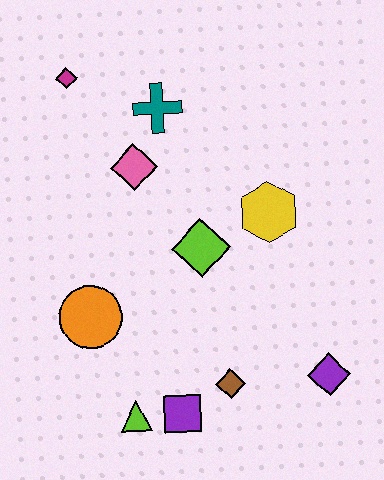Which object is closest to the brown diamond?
The purple square is closest to the brown diamond.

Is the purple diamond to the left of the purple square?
No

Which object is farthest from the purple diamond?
The magenta diamond is farthest from the purple diamond.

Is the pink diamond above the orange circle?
Yes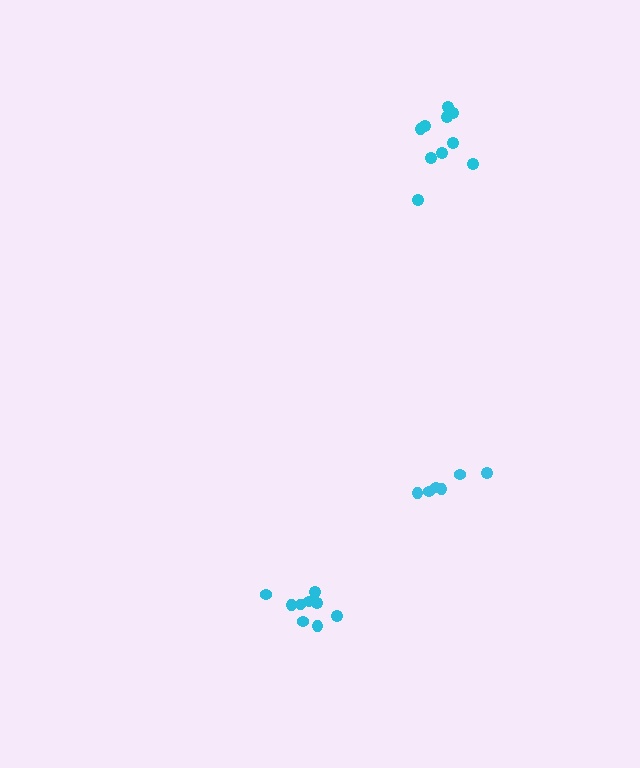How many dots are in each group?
Group 1: 9 dots, Group 2: 10 dots, Group 3: 6 dots (25 total).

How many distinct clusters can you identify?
There are 3 distinct clusters.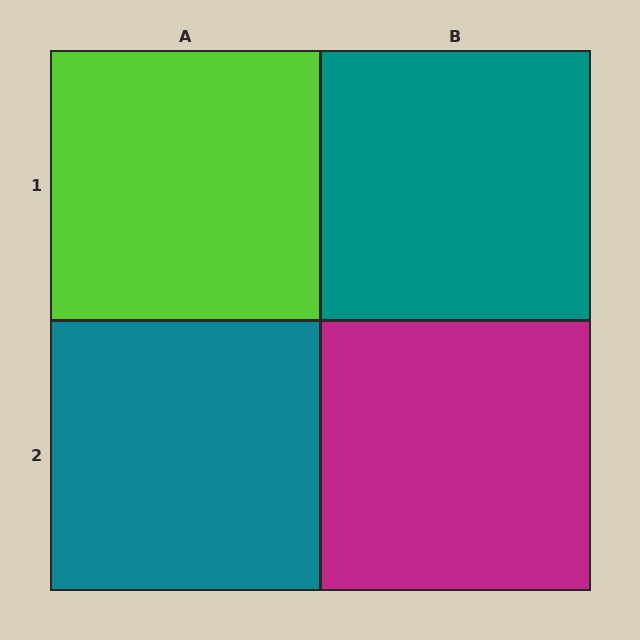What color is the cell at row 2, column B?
Magenta.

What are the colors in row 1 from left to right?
Lime, teal.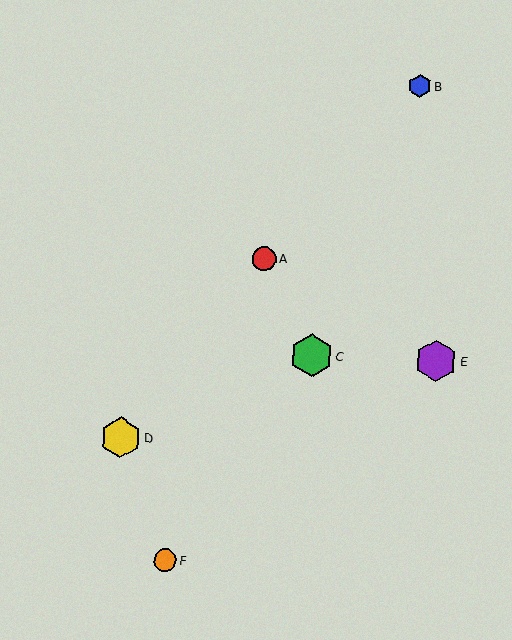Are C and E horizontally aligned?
Yes, both are at y≈355.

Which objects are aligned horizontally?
Objects C, E are aligned horizontally.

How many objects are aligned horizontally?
2 objects (C, E) are aligned horizontally.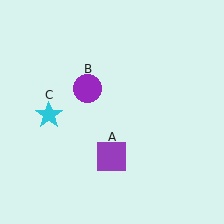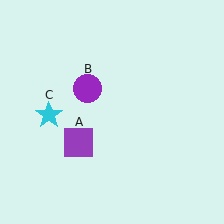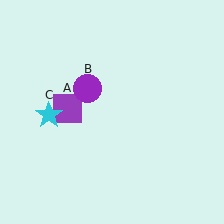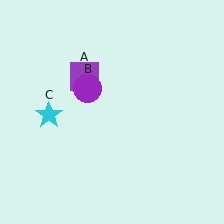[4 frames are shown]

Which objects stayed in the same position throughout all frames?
Purple circle (object B) and cyan star (object C) remained stationary.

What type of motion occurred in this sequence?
The purple square (object A) rotated clockwise around the center of the scene.